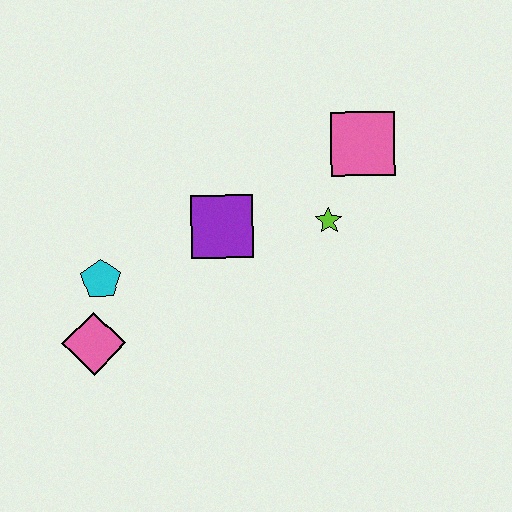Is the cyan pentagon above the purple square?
No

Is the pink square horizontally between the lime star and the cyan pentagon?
No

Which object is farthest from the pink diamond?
The pink square is farthest from the pink diamond.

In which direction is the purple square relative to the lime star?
The purple square is to the left of the lime star.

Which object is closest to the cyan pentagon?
The pink diamond is closest to the cyan pentagon.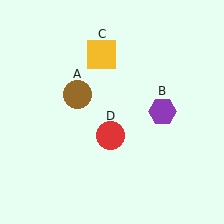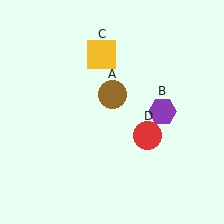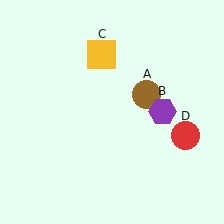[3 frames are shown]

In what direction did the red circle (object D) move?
The red circle (object D) moved right.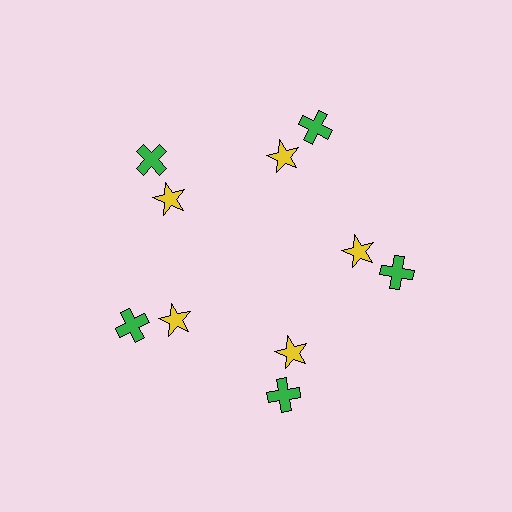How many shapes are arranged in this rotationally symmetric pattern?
There are 10 shapes, arranged in 5 groups of 2.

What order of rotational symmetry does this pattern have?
This pattern has 5-fold rotational symmetry.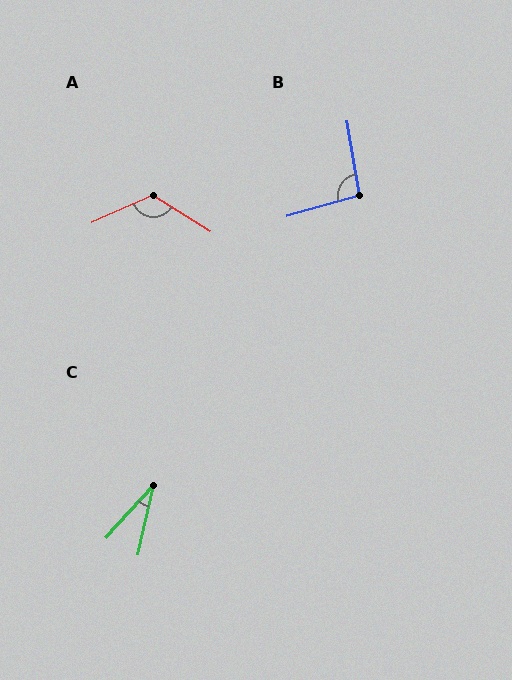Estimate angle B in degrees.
Approximately 95 degrees.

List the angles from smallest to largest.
C (29°), B (95°), A (124°).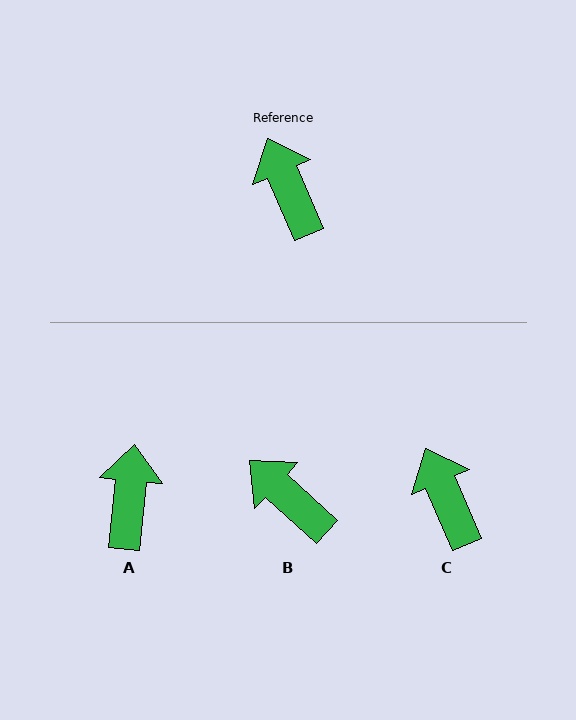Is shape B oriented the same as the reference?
No, it is off by about 24 degrees.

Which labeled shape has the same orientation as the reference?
C.